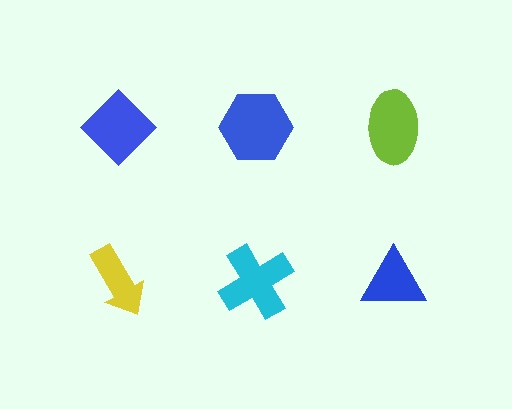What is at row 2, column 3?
A blue triangle.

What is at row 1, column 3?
A lime ellipse.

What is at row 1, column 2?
A blue hexagon.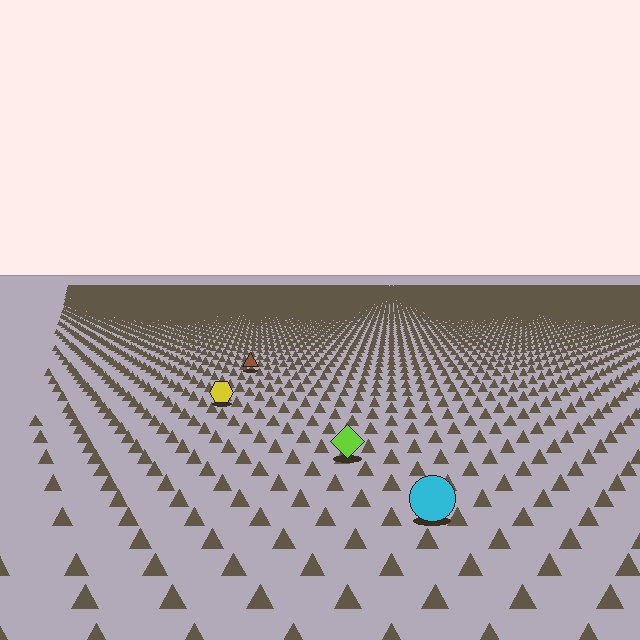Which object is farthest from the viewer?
The brown triangle is farthest from the viewer. It appears smaller and the ground texture around it is denser.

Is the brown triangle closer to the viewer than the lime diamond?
No. The lime diamond is closer — you can tell from the texture gradient: the ground texture is coarser near it.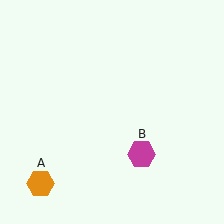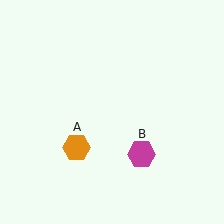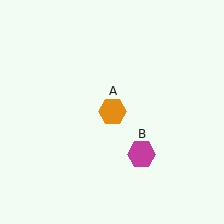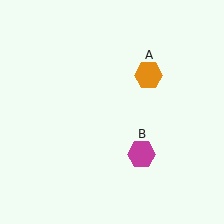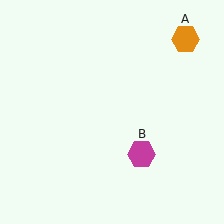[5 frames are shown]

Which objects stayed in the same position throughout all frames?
Magenta hexagon (object B) remained stationary.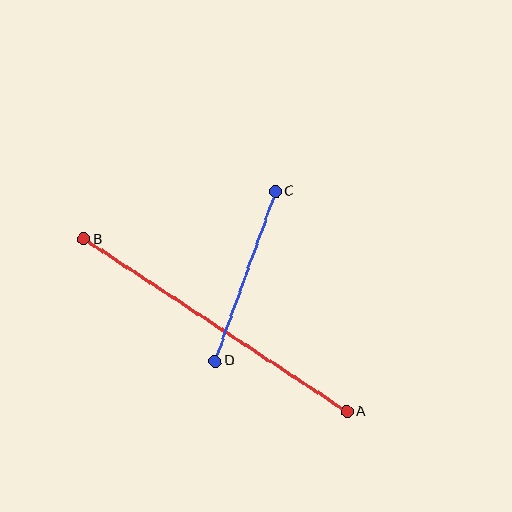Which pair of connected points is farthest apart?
Points A and B are farthest apart.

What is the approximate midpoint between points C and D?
The midpoint is at approximately (245, 276) pixels.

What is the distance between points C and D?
The distance is approximately 180 pixels.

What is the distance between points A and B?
The distance is approximately 314 pixels.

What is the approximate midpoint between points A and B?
The midpoint is at approximately (215, 325) pixels.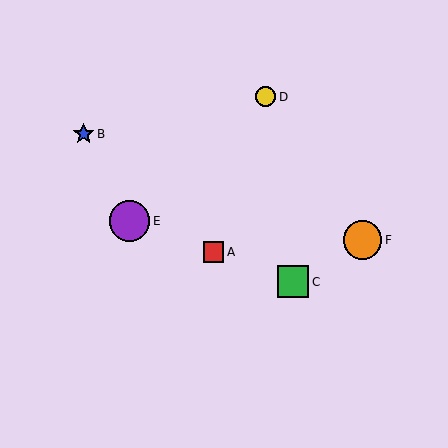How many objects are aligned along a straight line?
3 objects (A, C, E) are aligned along a straight line.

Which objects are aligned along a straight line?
Objects A, C, E are aligned along a straight line.